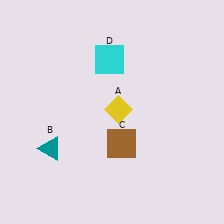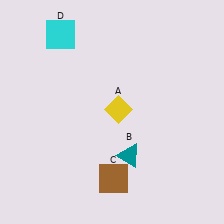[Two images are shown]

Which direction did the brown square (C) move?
The brown square (C) moved down.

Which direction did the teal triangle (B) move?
The teal triangle (B) moved right.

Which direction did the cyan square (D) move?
The cyan square (D) moved left.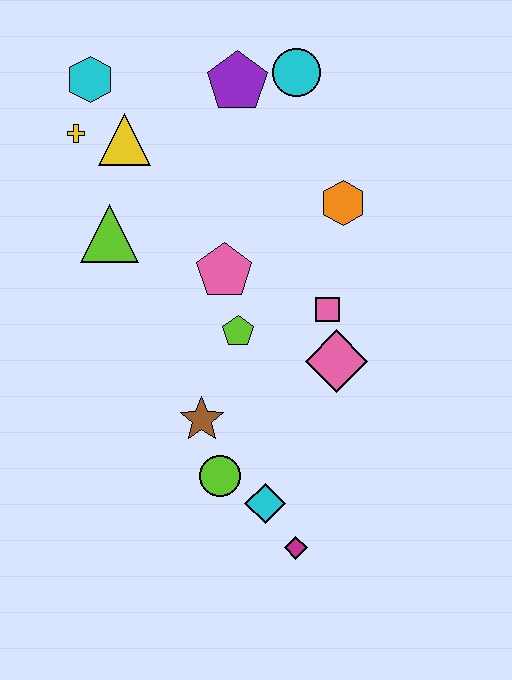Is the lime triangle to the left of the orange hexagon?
Yes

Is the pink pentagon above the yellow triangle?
No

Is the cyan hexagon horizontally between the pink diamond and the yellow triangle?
No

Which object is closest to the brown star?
The lime circle is closest to the brown star.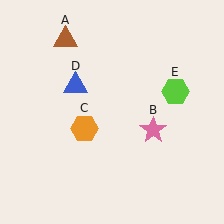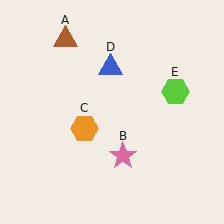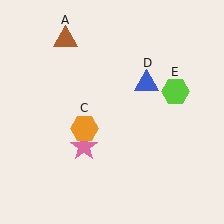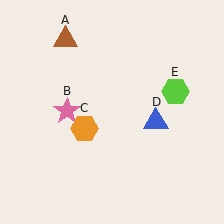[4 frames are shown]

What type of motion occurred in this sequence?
The pink star (object B), blue triangle (object D) rotated clockwise around the center of the scene.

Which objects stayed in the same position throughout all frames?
Brown triangle (object A) and orange hexagon (object C) and lime hexagon (object E) remained stationary.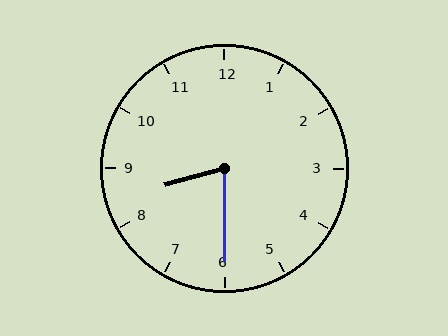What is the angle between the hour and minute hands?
Approximately 75 degrees.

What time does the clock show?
8:30.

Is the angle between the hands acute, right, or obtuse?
It is acute.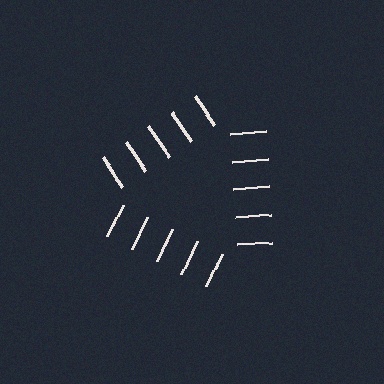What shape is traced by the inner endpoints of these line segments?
An illusory triangle — the line segments terminate on its edges but no continuous stroke is drawn.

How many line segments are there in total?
15 — 5 along each of the 3 edges.